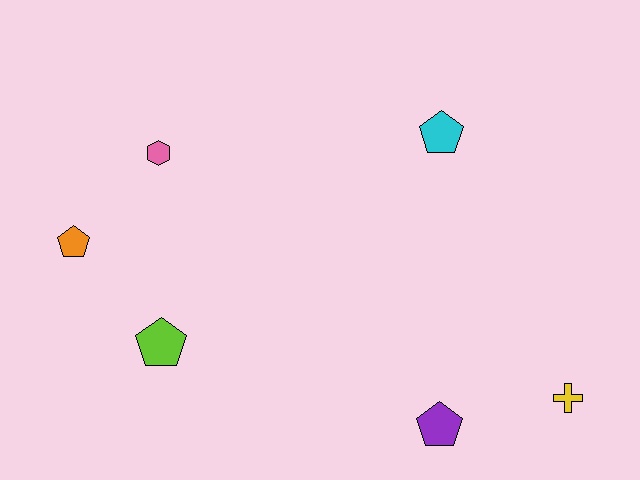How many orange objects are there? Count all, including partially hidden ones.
There is 1 orange object.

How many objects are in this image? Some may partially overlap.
There are 6 objects.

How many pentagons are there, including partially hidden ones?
There are 4 pentagons.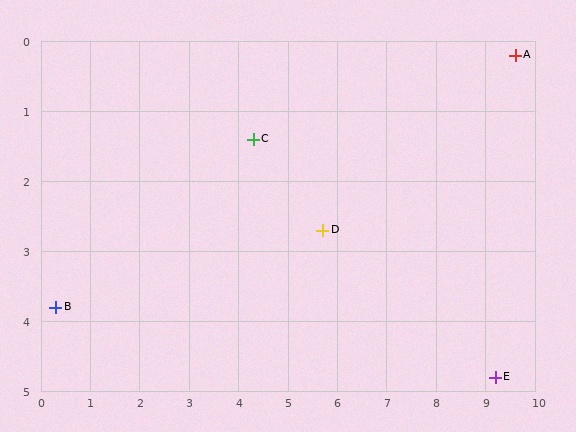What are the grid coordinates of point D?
Point D is at approximately (5.7, 2.7).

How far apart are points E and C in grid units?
Points E and C are about 6.0 grid units apart.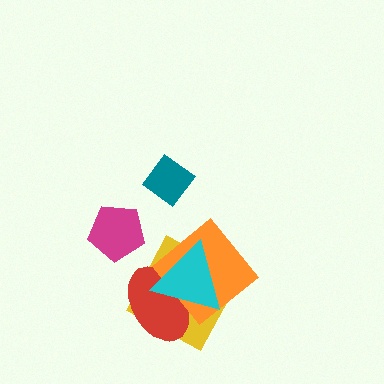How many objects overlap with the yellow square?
3 objects overlap with the yellow square.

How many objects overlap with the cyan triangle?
3 objects overlap with the cyan triangle.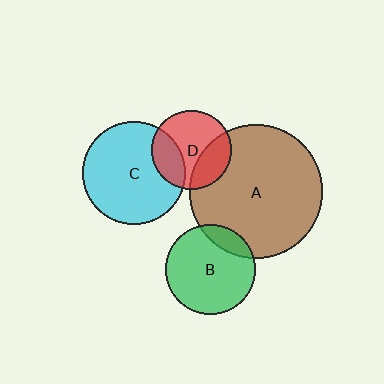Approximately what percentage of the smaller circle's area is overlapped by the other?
Approximately 30%.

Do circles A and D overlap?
Yes.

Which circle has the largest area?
Circle A (brown).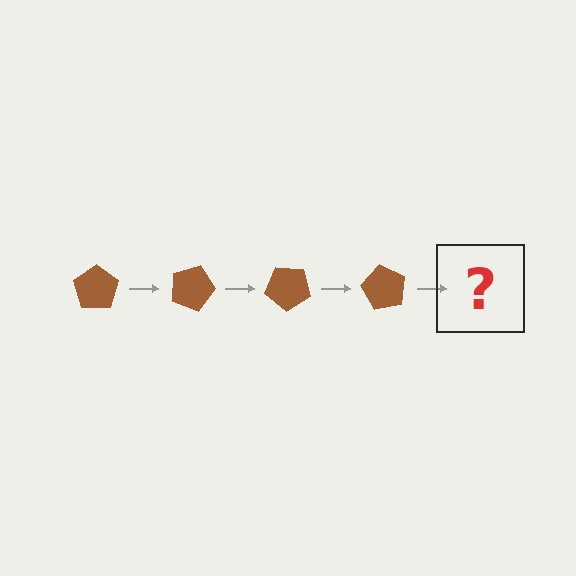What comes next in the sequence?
The next element should be a brown pentagon rotated 80 degrees.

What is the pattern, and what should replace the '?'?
The pattern is that the pentagon rotates 20 degrees each step. The '?' should be a brown pentagon rotated 80 degrees.